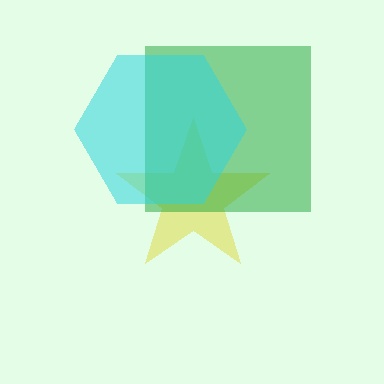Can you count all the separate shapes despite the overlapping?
Yes, there are 3 separate shapes.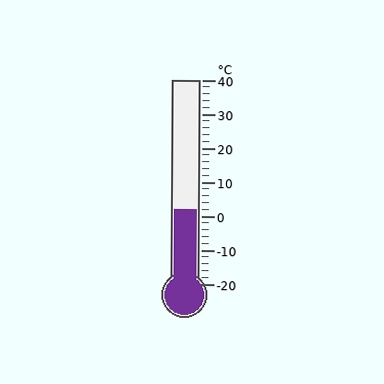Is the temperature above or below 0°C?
The temperature is above 0°C.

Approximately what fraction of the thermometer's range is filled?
The thermometer is filled to approximately 35% of its range.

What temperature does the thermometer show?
The thermometer shows approximately 2°C.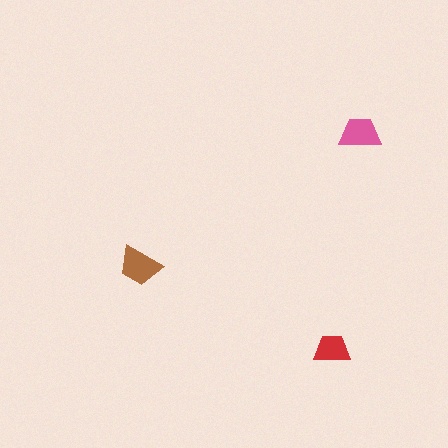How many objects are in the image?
There are 3 objects in the image.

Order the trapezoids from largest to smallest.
the brown one, the pink one, the red one.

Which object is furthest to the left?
The brown trapezoid is leftmost.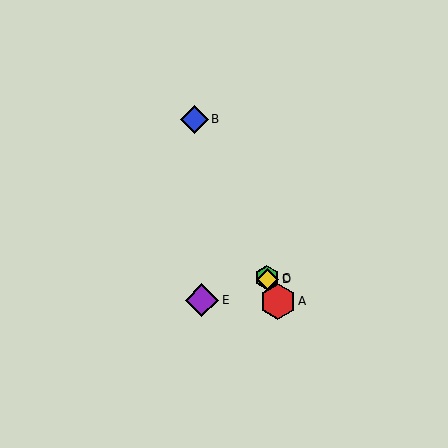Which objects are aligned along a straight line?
Objects A, B, C, D are aligned along a straight line.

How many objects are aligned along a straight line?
4 objects (A, B, C, D) are aligned along a straight line.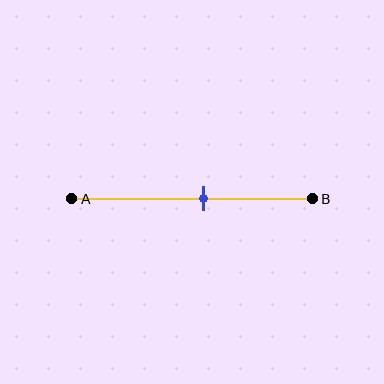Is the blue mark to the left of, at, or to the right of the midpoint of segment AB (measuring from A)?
The blue mark is to the right of the midpoint of segment AB.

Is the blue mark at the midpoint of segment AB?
No, the mark is at about 55% from A, not at the 50% midpoint.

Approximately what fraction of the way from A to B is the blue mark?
The blue mark is approximately 55% of the way from A to B.